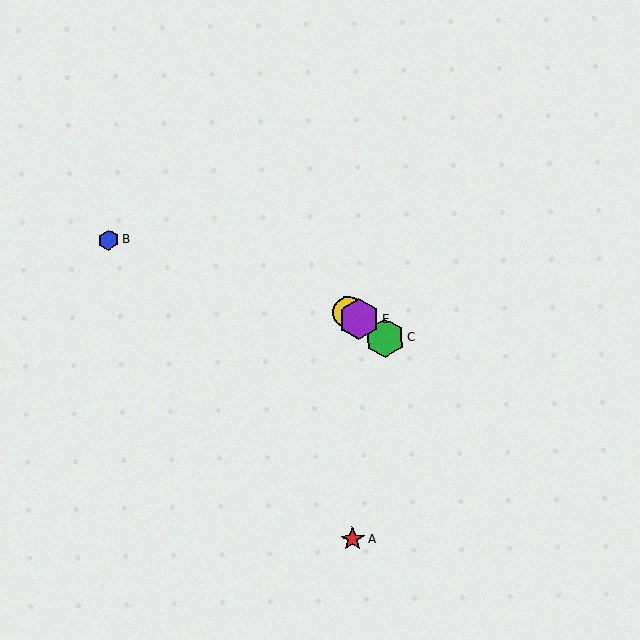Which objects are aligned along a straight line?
Objects C, D, E are aligned along a straight line.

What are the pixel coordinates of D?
Object D is at (348, 312).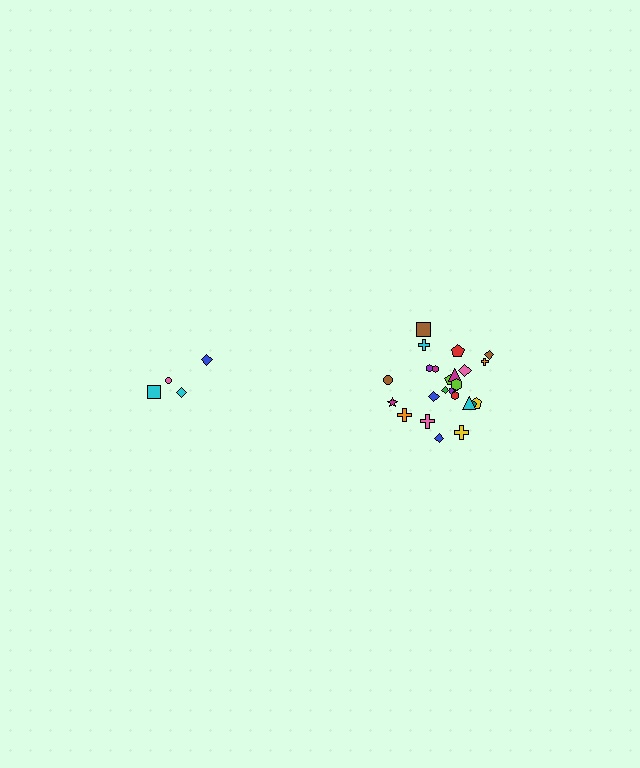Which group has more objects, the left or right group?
The right group.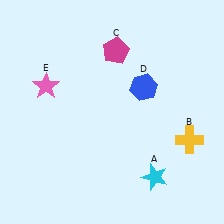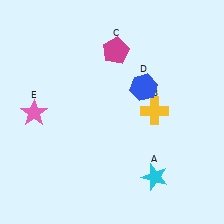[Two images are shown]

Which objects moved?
The objects that moved are: the yellow cross (B), the pink star (E).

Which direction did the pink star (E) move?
The pink star (E) moved down.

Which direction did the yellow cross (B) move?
The yellow cross (B) moved left.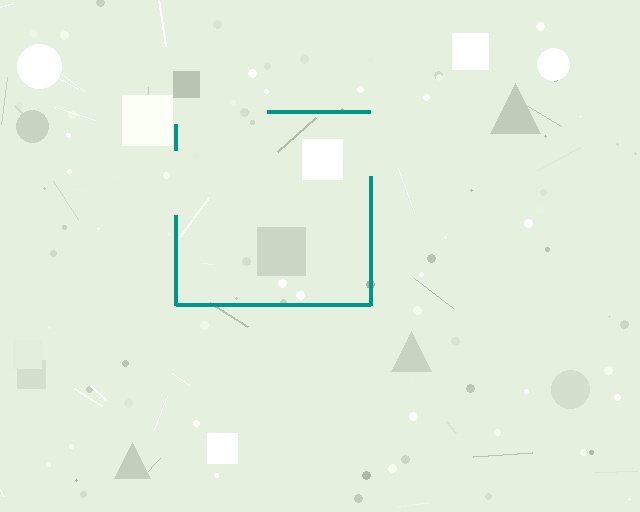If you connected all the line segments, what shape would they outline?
They would outline a square.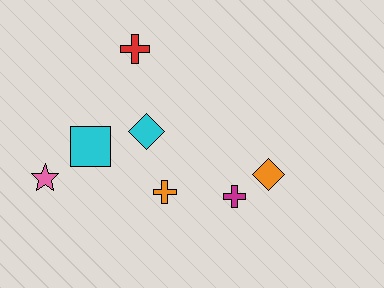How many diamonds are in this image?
There are 2 diamonds.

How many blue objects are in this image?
There are no blue objects.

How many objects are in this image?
There are 7 objects.